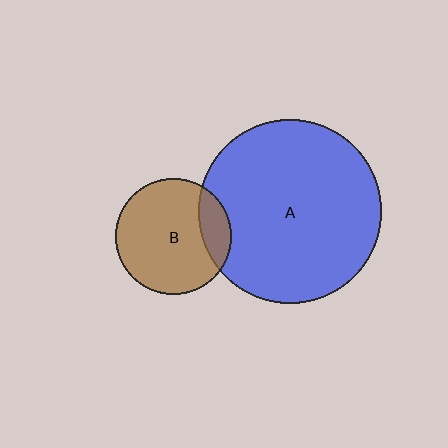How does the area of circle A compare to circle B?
Approximately 2.5 times.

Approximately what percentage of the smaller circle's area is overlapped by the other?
Approximately 15%.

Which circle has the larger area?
Circle A (blue).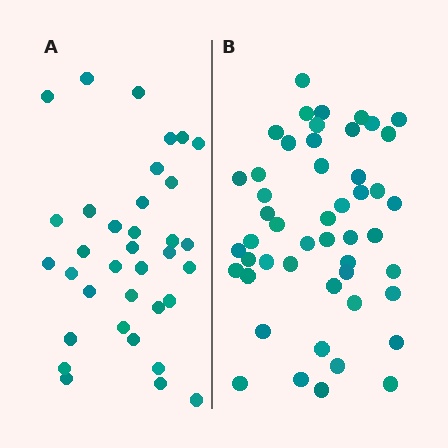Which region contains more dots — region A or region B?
Region B (the right region) has more dots.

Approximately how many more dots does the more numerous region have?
Region B has approximately 15 more dots than region A.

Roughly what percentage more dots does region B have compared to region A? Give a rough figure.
About 40% more.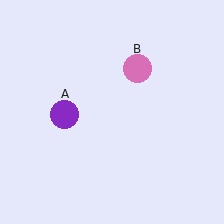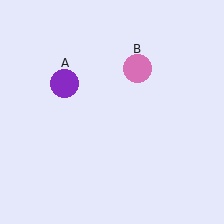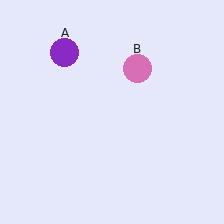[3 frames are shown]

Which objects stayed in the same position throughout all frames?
Pink circle (object B) remained stationary.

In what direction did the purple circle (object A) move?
The purple circle (object A) moved up.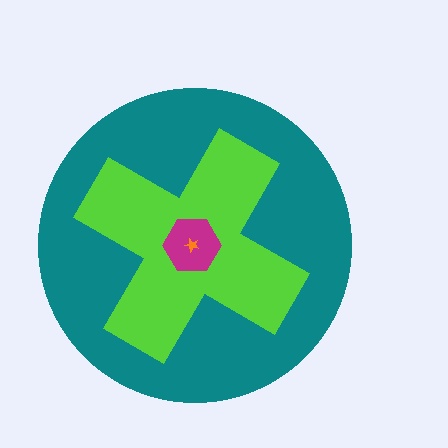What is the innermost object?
The orange star.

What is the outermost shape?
The teal circle.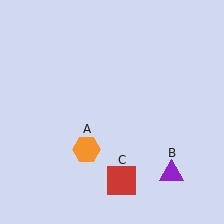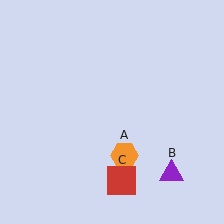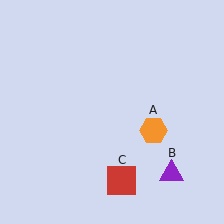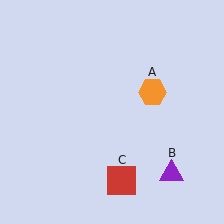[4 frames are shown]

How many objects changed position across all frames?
1 object changed position: orange hexagon (object A).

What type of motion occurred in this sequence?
The orange hexagon (object A) rotated counterclockwise around the center of the scene.